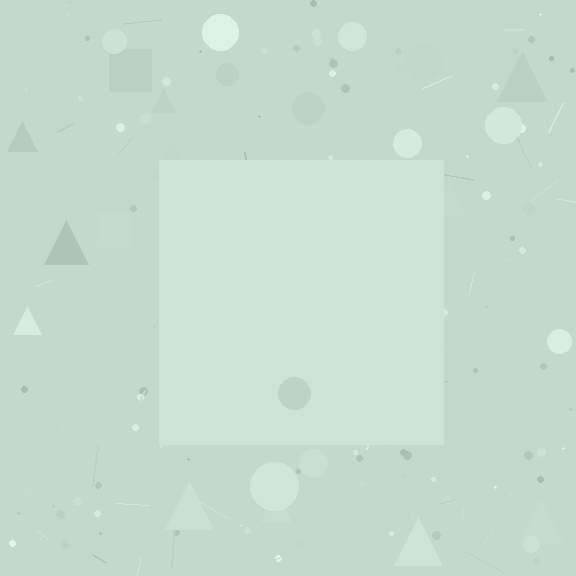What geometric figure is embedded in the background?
A square is embedded in the background.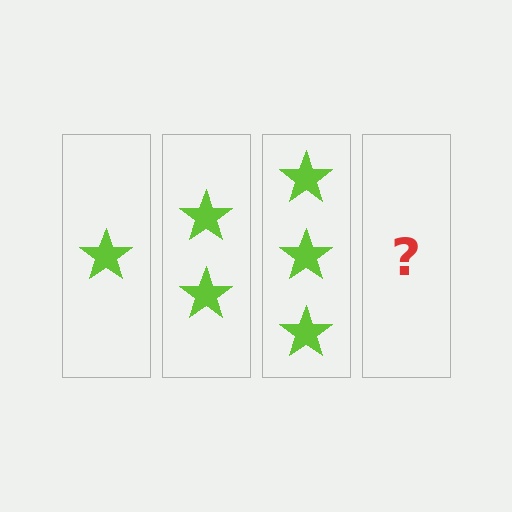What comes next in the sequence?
The next element should be 4 stars.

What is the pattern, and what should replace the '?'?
The pattern is that each step adds one more star. The '?' should be 4 stars.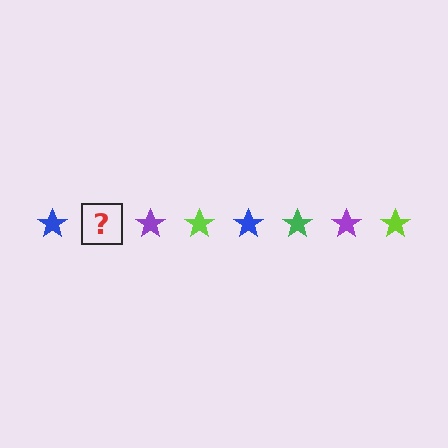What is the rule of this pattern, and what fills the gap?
The rule is that the pattern cycles through blue, green, purple, lime stars. The gap should be filled with a green star.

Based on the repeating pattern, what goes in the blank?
The blank should be a green star.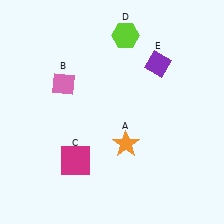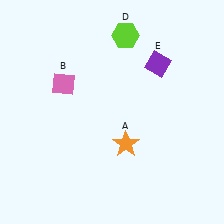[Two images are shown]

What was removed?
The magenta square (C) was removed in Image 2.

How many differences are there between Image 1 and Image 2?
There is 1 difference between the two images.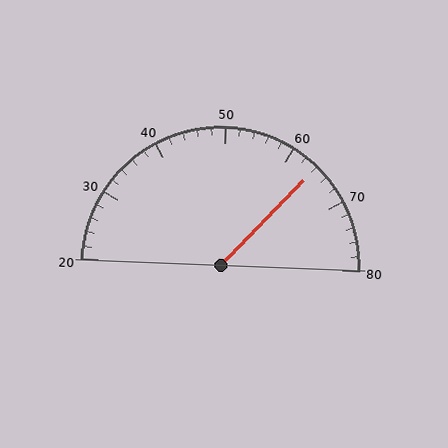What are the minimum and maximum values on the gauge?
The gauge ranges from 20 to 80.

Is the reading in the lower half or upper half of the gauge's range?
The reading is in the upper half of the range (20 to 80).